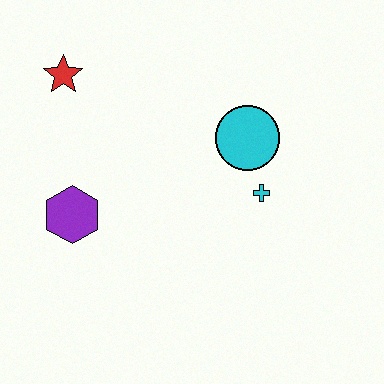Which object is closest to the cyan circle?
The cyan cross is closest to the cyan circle.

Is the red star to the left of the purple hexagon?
Yes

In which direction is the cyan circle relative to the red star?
The cyan circle is to the right of the red star.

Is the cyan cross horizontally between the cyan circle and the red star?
No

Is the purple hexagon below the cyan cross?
Yes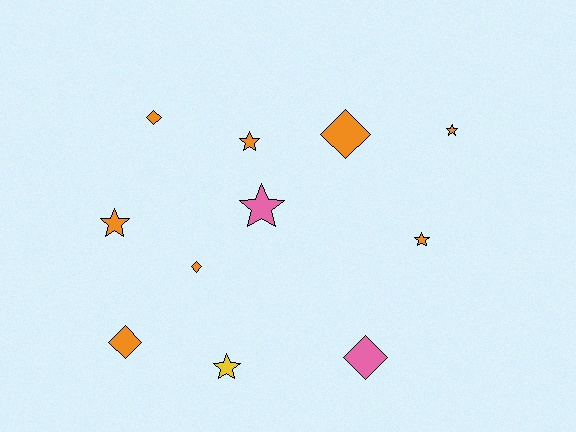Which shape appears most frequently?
Star, with 6 objects.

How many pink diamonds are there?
There is 1 pink diamond.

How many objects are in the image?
There are 11 objects.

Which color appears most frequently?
Orange, with 8 objects.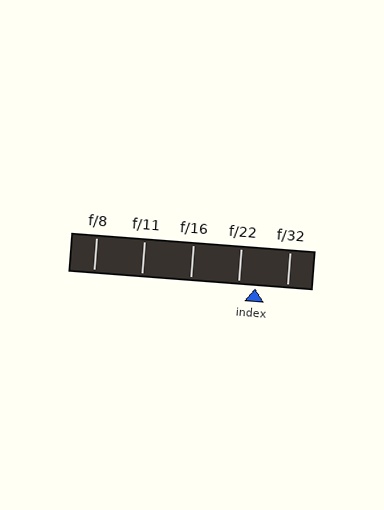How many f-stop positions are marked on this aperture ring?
There are 5 f-stop positions marked.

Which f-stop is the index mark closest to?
The index mark is closest to f/22.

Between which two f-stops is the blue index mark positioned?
The index mark is between f/22 and f/32.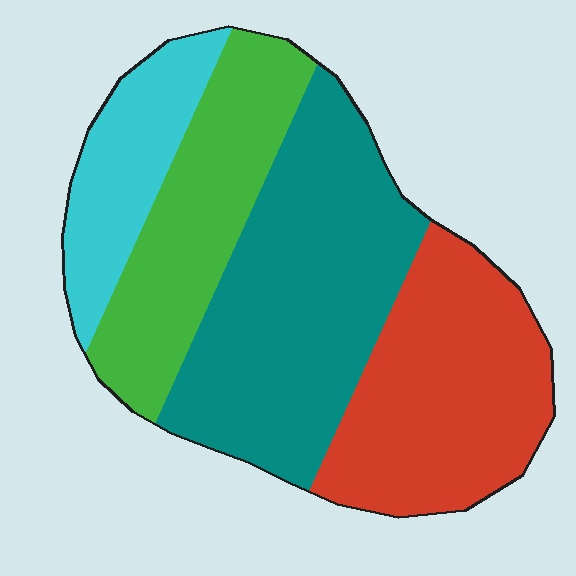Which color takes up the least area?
Cyan, at roughly 15%.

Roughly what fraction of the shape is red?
Red takes up about one quarter (1/4) of the shape.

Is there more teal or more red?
Teal.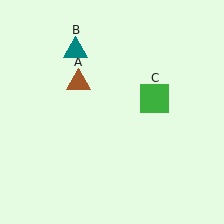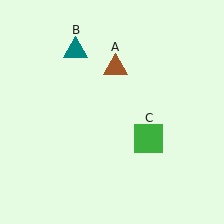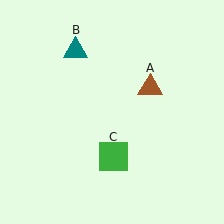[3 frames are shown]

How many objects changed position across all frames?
2 objects changed position: brown triangle (object A), green square (object C).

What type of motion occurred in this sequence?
The brown triangle (object A), green square (object C) rotated clockwise around the center of the scene.